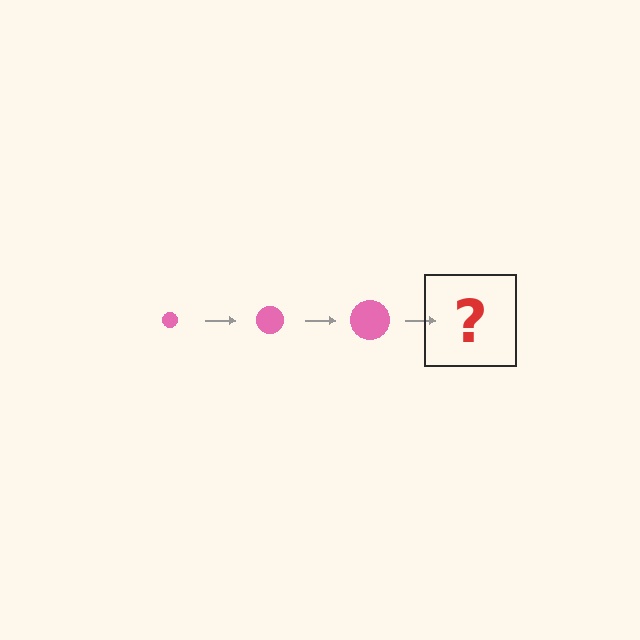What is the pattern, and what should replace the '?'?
The pattern is that the circle gets progressively larger each step. The '?' should be a pink circle, larger than the previous one.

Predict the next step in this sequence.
The next step is a pink circle, larger than the previous one.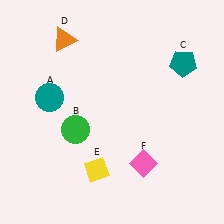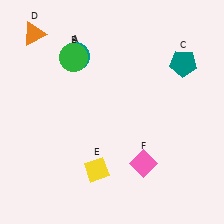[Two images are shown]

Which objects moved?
The objects that moved are: the teal circle (A), the green circle (B), the orange triangle (D).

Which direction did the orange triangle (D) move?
The orange triangle (D) moved left.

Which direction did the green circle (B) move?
The green circle (B) moved up.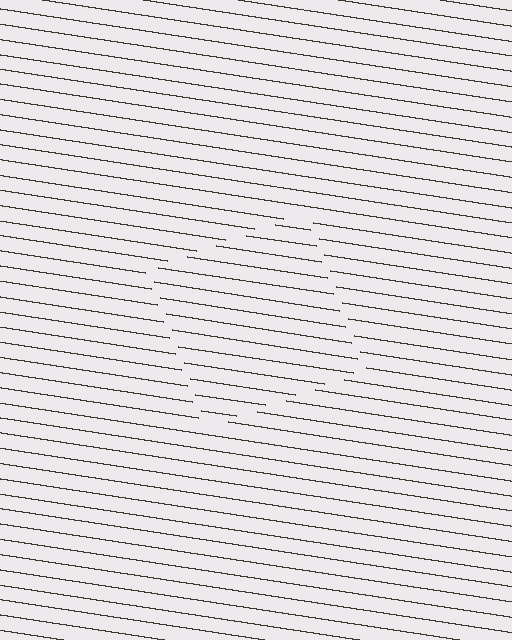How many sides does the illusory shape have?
4 sides — the line-ends trace a square.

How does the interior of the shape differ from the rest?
The interior of the shape contains the same grating, shifted by half a period — the contour is defined by the phase discontinuity where line-ends from the inner and outer gratings abut.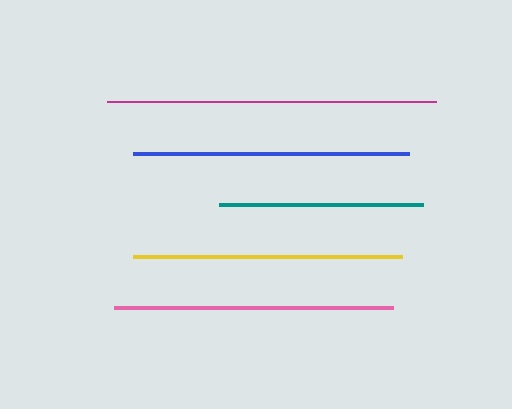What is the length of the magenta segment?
The magenta segment is approximately 329 pixels long.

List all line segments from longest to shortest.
From longest to shortest: magenta, pink, blue, yellow, teal.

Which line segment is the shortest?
The teal line is the shortest at approximately 203 pixels.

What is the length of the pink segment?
The pink segment is approximately 279 pixels long.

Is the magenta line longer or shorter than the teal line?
The magenta line is longer than the teal line.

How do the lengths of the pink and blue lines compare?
The pink and blue lines are approximately the same length.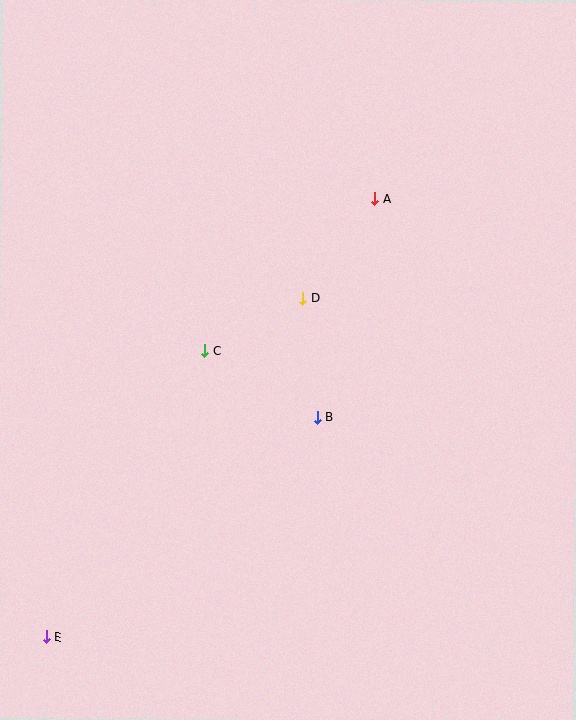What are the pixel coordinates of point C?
Point C is at (205, 351).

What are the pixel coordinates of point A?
Point A is at (374, 199).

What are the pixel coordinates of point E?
Point E is at (46, 637).